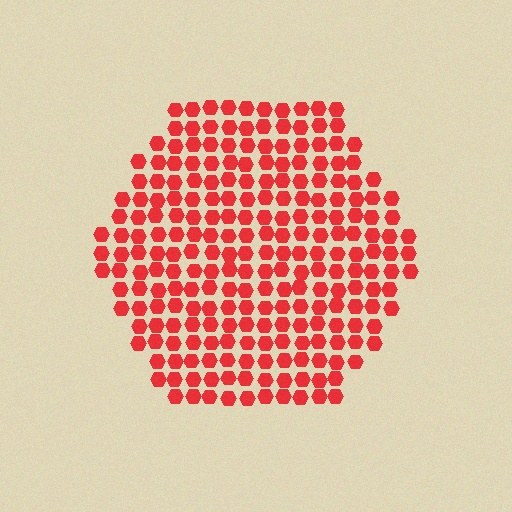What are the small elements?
The small elements are hexagons.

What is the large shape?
The large shape is a hexagon.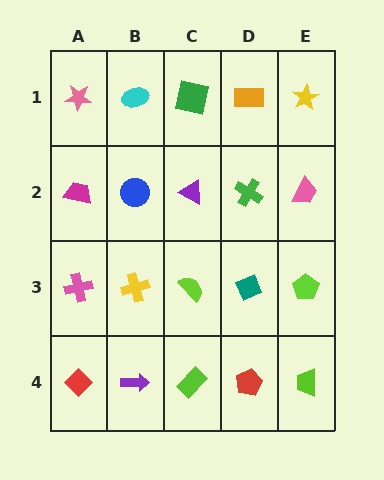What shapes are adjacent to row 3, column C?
A purple triangle (row 2, column C), a lime rectangle (row 4, column C), a yellow cross (row 3, column B), a teal diamond (row 3, column D).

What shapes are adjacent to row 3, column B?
A blue circle (row 2, column B), a purple arrow (row 4, column B), a pink cross (row 3, column A), a lime semicircle (row 3, column C).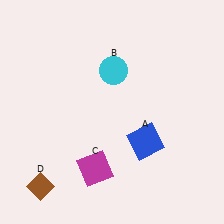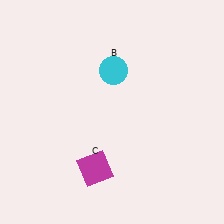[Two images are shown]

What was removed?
The blue square (A), the brown diamond (D) were removed in Image 2.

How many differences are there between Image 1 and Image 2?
There are 2 differences between the two images.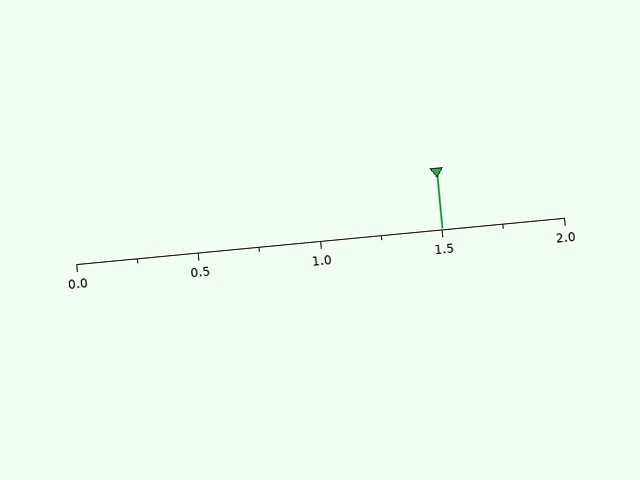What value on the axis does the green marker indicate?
The marker indicates approximately 1.5.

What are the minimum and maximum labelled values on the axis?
The axis runs from 0.0 to 2.0.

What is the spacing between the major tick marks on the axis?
The major ticks are spaced 0.5 apart.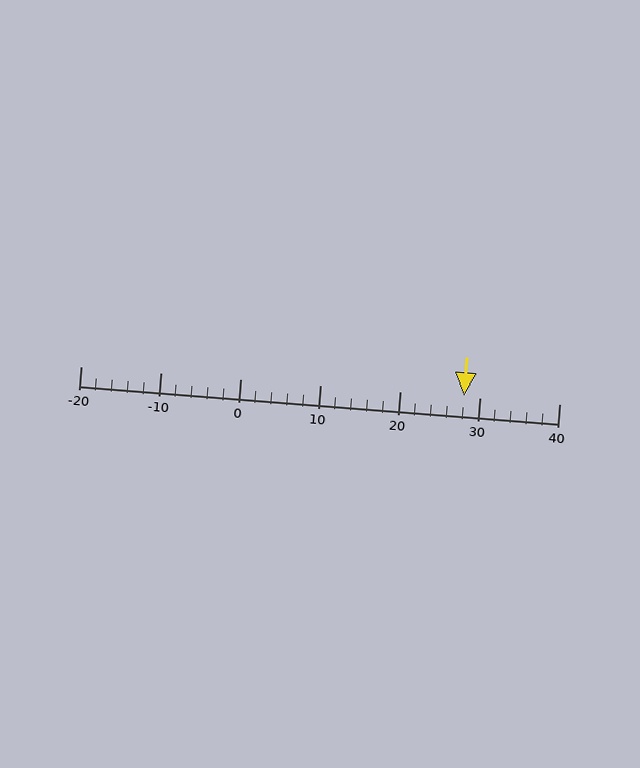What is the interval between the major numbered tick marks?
The major tick marks are spaced 10 units apart.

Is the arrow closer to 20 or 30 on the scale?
The arrow is closer to 30.